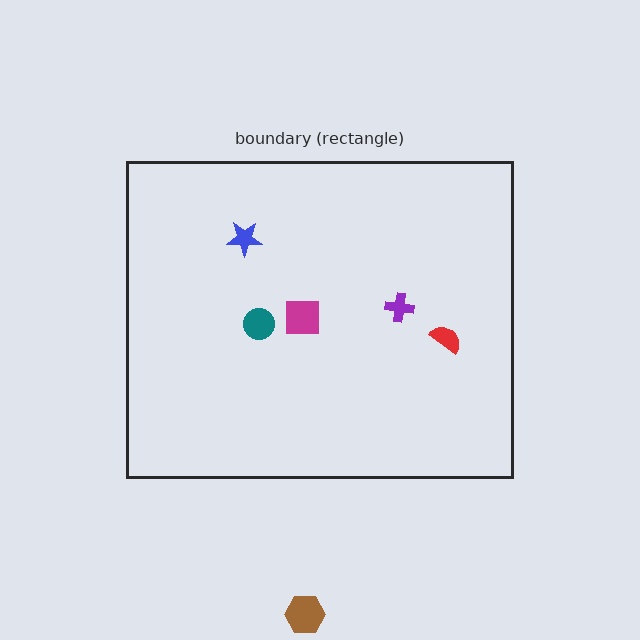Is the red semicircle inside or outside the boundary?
Inside.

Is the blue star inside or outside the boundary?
Inside.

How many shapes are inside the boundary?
5 inside, 1 outside.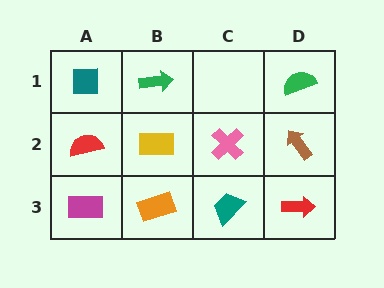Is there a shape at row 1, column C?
No, that cell is empty.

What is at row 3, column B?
An orange rectangle.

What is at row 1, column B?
A green arrow.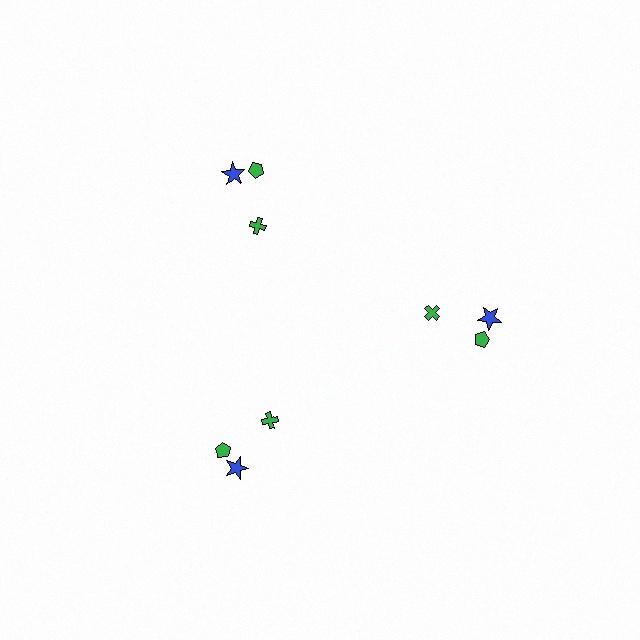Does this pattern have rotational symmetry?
Yes, this pattern has 3-fold rotational symmetry. It looks the same after rotating 120 degrees around the center.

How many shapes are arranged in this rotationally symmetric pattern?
There are 9 shapes, arranged in 3 groups of 3.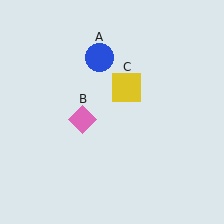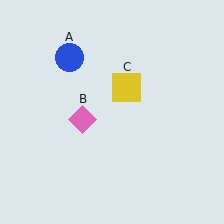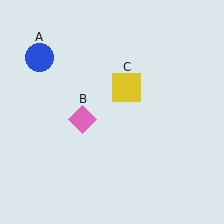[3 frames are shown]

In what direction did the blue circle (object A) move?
The blue circle (object A) moved left.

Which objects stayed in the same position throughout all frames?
Pink diamond (object B) and yellow square (object C) remained stationary.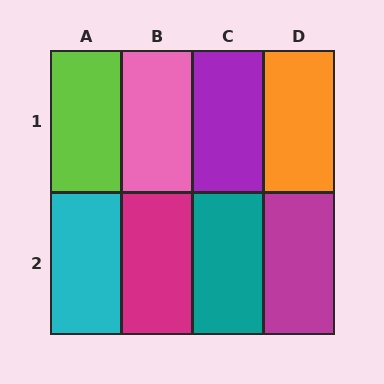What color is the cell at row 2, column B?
Magenta.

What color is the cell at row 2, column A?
Cyan.